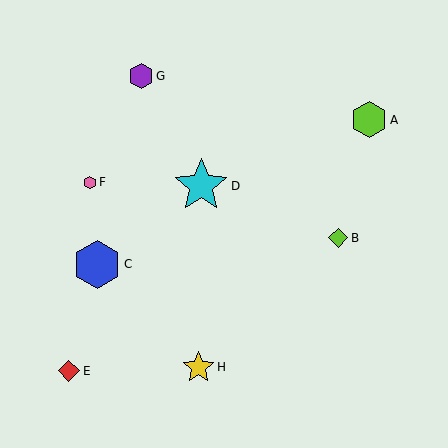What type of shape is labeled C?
Shape C is a blue hexagon.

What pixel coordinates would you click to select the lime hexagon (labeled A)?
Click at (369, 120) to select the lime hexagon A.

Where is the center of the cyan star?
The center of the cyan star is at (201, 186).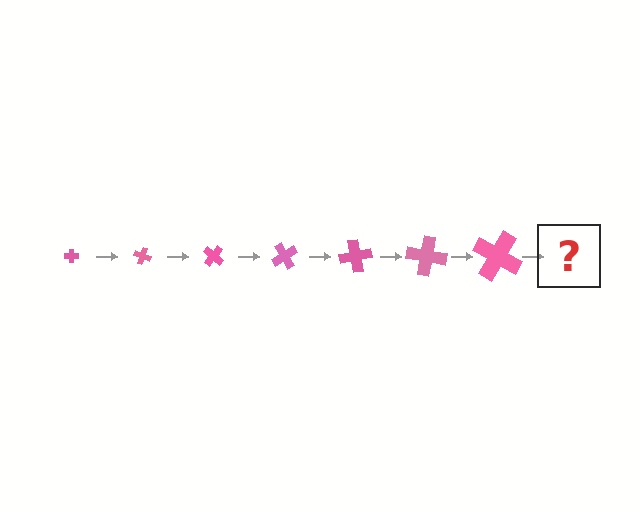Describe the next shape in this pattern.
It should be a cross, larger than the previous one and rotated 140 degrees from the start.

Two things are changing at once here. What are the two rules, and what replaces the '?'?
The two rules are that the cross grows larger each step and it rotates 20 degrees each step. The '?' should be a cross, larger than the previous one and rotated 140 degrees from the start.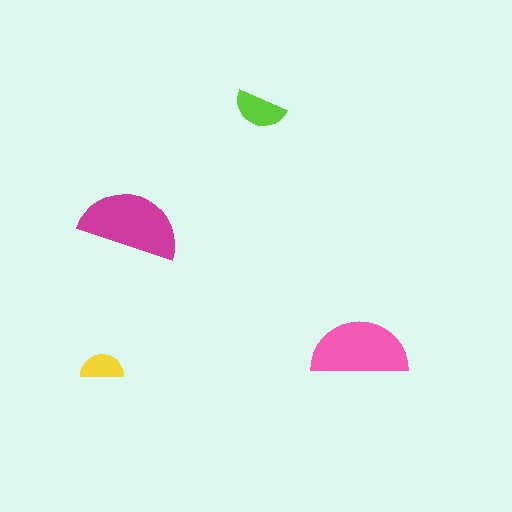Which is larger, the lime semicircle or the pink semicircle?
The pink one.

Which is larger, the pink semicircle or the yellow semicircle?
The pink one.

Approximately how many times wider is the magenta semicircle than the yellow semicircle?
About 2.5 times wider.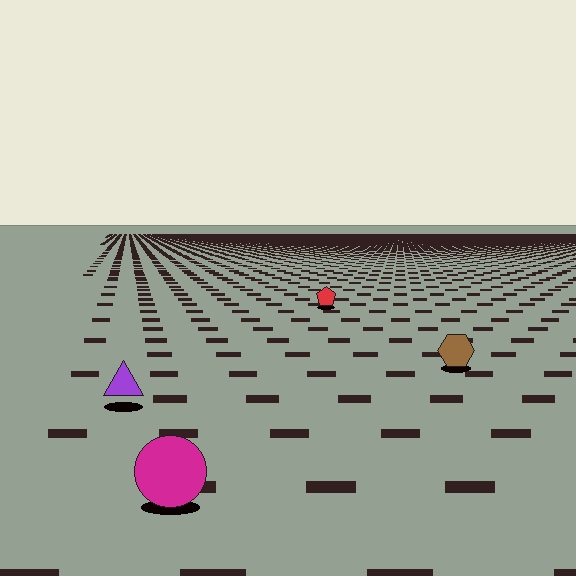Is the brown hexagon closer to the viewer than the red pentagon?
Yes. The brown hexagon is closer — you can tell from the texture gradient: the ground texture is coarser near it.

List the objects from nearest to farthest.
From nearest to farthest: the magenta circle, the purple triangle, the brown hexagon, the red pentagon.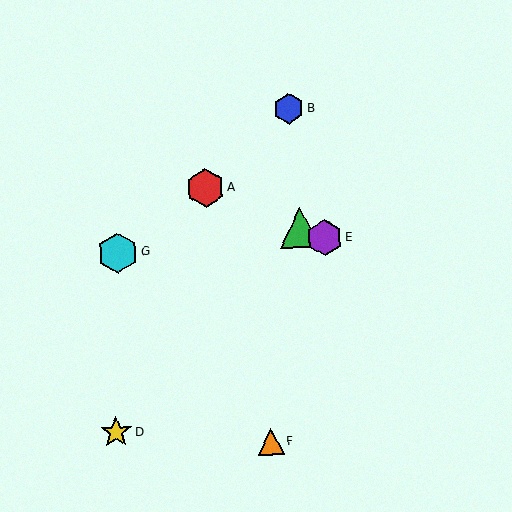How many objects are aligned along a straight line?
3 objects (A, C, E) are aligned along a straight line.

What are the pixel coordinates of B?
Object B is at (289, 109).